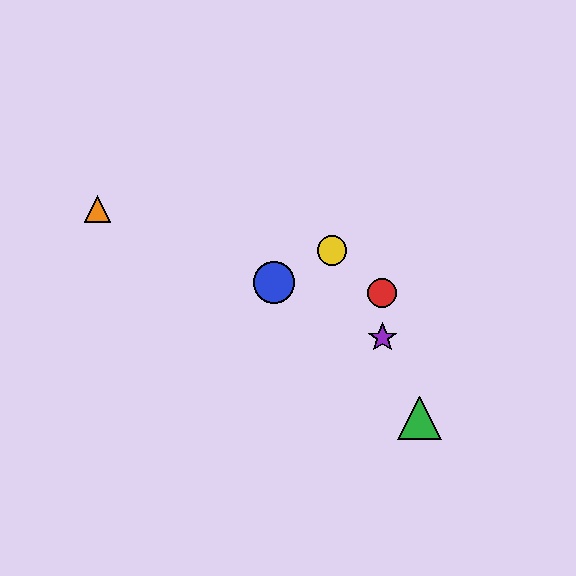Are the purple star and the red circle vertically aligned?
Yes, both are at x≈382.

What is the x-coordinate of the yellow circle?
The yellow circle is at x≈332.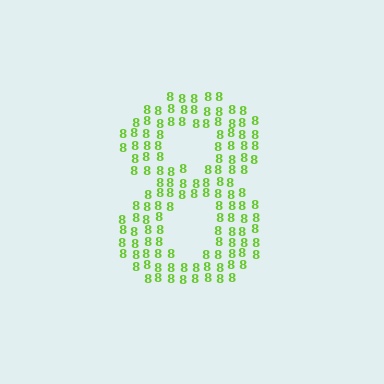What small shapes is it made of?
It is made of small digit 8's.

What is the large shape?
The large shape is the digit 8.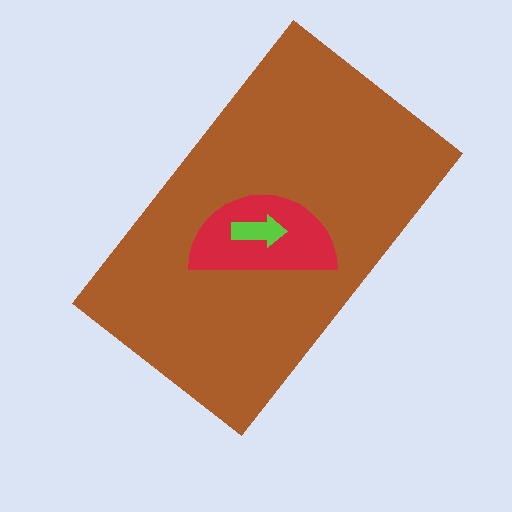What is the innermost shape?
The lime arrow.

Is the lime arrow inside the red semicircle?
Yes.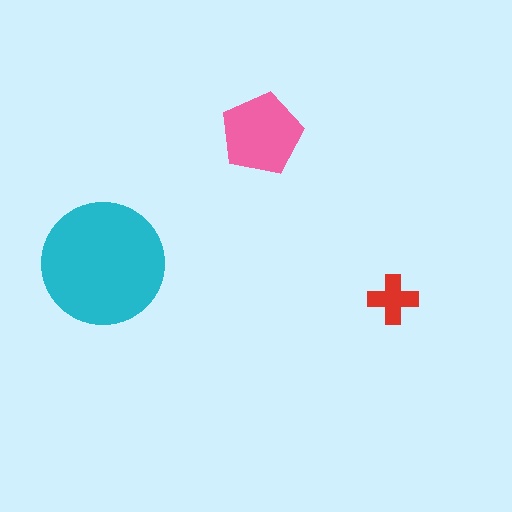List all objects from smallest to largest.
The red cross, the pink pentagon, the cyan circle.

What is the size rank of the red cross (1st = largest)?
3rd.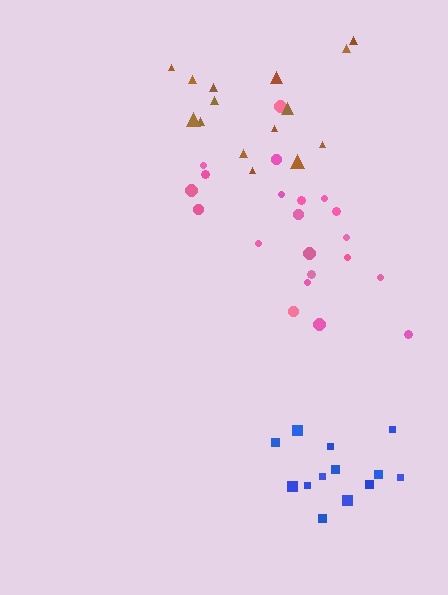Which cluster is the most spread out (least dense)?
Brown.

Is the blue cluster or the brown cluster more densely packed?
Blue.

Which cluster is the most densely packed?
Blue.